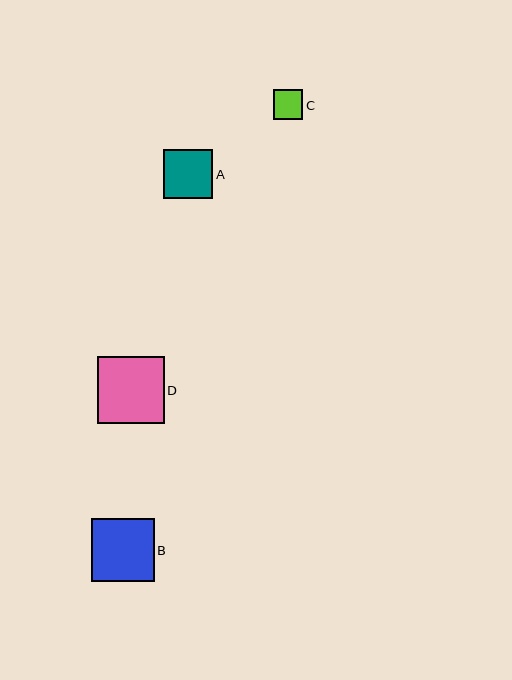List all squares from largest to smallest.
From largest to smallest: D, B, A, C.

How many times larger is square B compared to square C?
Square B is approximately 2.1 times the size of square C.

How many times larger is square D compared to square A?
Square D is approximately 1.4 times the size of square A.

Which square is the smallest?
Square C is the smallest with a size of approximately 30 pixels.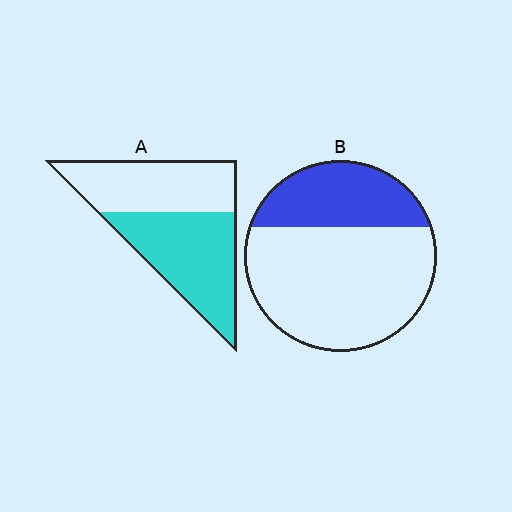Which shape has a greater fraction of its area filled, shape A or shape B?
Shape A.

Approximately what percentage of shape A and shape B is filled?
A is approximately 55% and B is approximately 30%.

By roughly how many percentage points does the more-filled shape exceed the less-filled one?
By roughly 20 percentage points (A over B).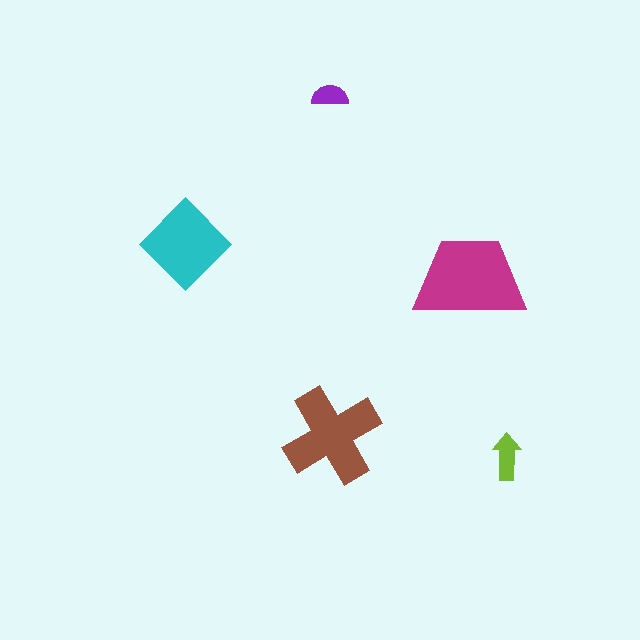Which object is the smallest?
The purple semicircle.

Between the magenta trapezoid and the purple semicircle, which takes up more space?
The magenta trapezoid.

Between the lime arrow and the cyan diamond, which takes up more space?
The cyan diamond.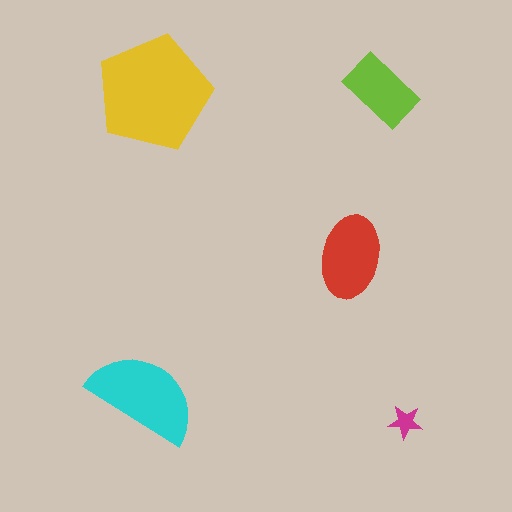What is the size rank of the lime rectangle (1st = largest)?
4th.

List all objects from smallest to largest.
The magenta star, the lime rectangle, the red ellipse, the cyan semicircle, the yellow pentagon.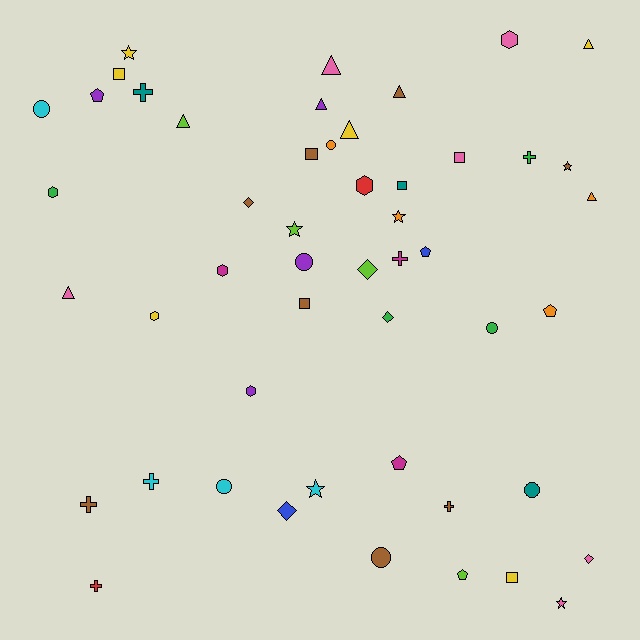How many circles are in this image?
There are 7 circles.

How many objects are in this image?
There are 50 objects.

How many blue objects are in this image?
There are 2 blue objects.